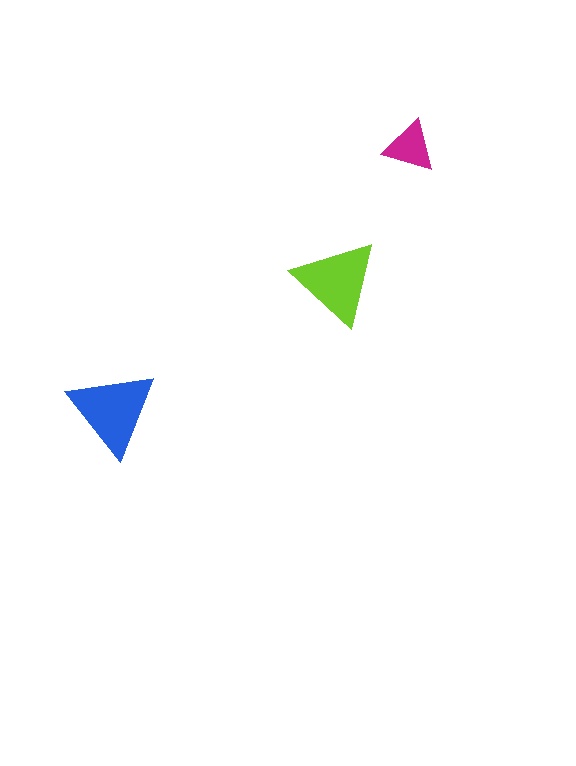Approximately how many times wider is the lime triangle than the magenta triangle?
About 1.5 times wider.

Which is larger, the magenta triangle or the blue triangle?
The blue one.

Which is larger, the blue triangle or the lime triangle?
The blue one.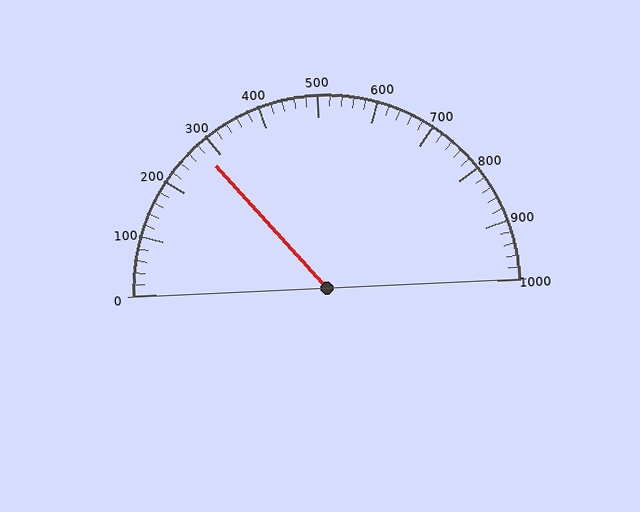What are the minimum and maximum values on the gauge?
The gauge ranges from 0 to 1000.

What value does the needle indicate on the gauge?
The needle indicates approximately 280.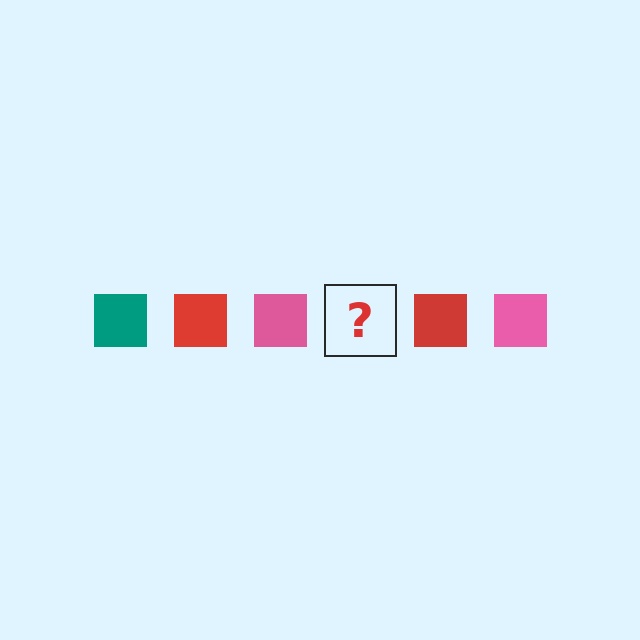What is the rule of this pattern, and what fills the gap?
The rule is that the pattern cycles through teal, red, pink squares. The gap should be filled with a teal square.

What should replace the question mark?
The question mark should be replaced with a teal square.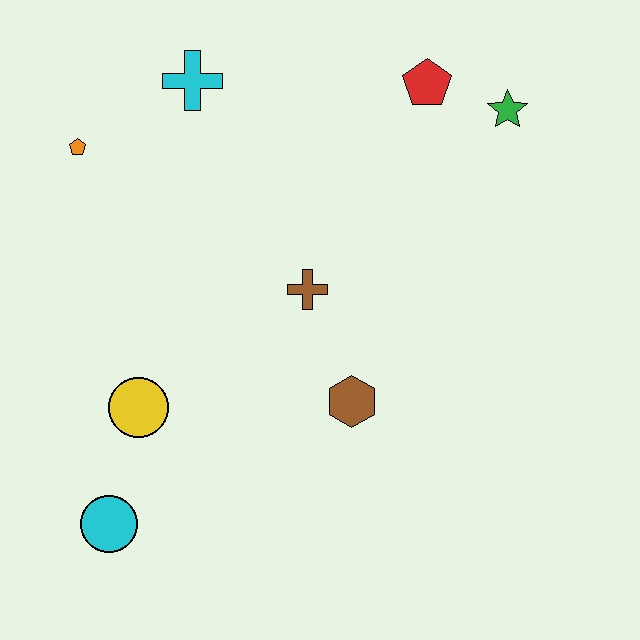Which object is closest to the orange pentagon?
The cyan cross is closest to the orange pentagon.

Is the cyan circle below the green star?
Yes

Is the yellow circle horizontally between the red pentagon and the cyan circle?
Yes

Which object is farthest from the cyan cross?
The cyan circle is farthest from the cyan cross.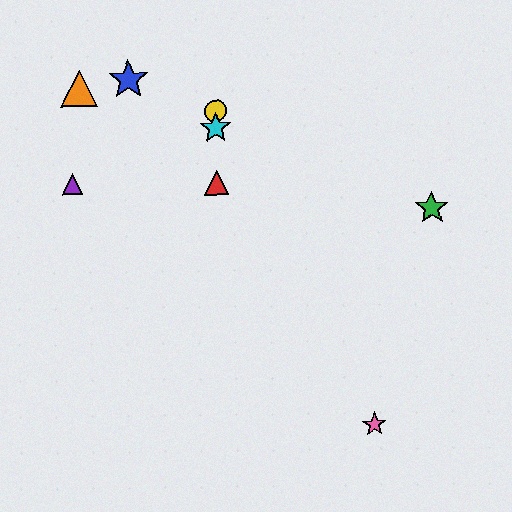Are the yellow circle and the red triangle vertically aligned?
Yes, both are at x≈215.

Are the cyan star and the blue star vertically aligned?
No, the cyan star is at x≈216 and the blue star is at x≈128.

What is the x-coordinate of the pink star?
The pink star is at x≈374.